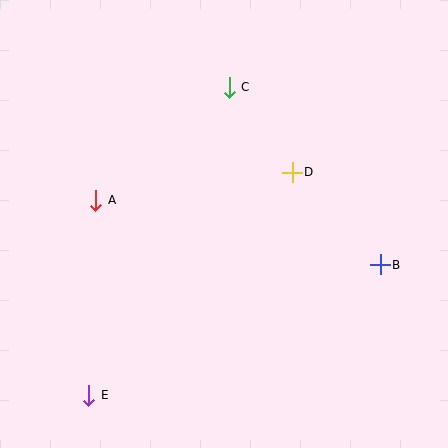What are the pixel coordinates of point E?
Point E is at (89, 395).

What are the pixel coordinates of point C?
Point C is at (229, 87).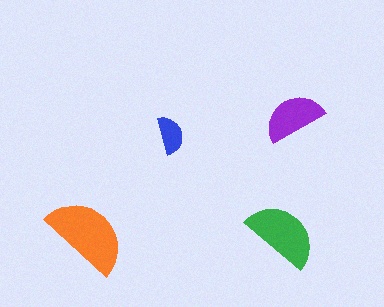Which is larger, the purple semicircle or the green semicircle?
The green one.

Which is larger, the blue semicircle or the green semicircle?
The green one.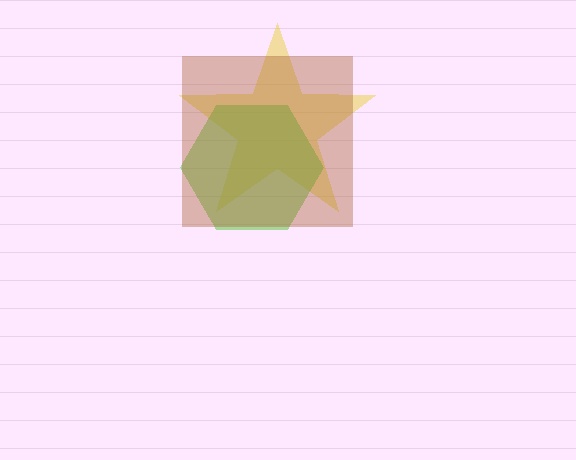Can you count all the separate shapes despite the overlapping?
Yes, there are 3 separate shapes.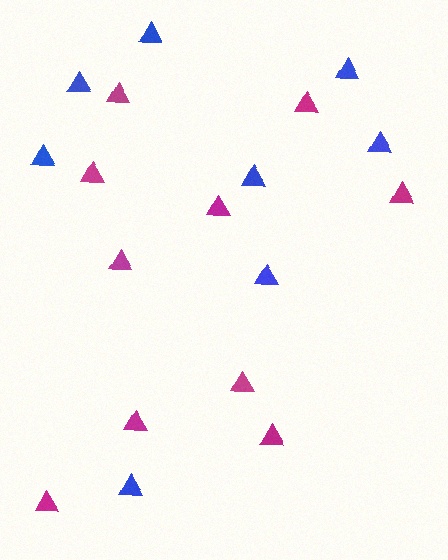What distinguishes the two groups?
There are 2 groups: one group of magenta triangles (10) and one group of blue triangles (8).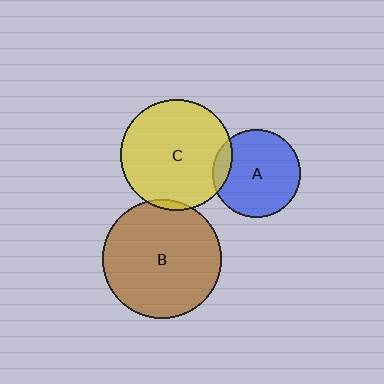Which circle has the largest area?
Circle B (brown).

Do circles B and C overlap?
Yes.